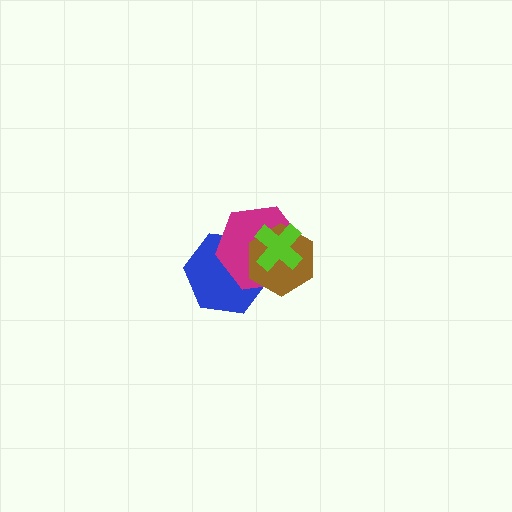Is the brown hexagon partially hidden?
Yes, it is partially covered by another shape.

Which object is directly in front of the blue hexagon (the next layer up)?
The magenta hexagon is directly in front of the blue hexagon.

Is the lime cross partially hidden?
No, no other shape covers it.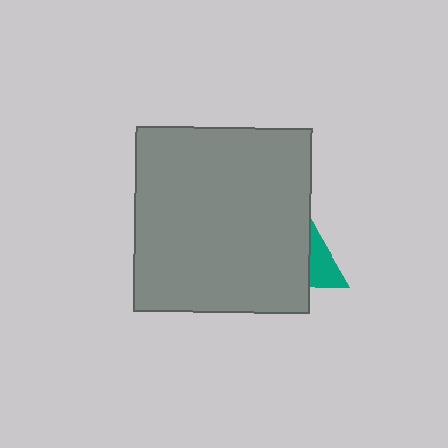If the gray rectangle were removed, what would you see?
You would see the complete teal triangle.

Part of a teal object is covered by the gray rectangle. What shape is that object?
It is a triangle.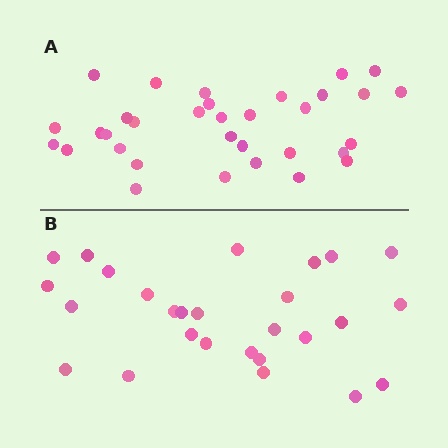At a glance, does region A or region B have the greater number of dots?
Region A (the top region) has more dots.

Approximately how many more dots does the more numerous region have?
Region A has about 6 more dots than region B.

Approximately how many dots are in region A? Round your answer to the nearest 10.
About 30 dots. (The exact count is 33, which rounds to 30.)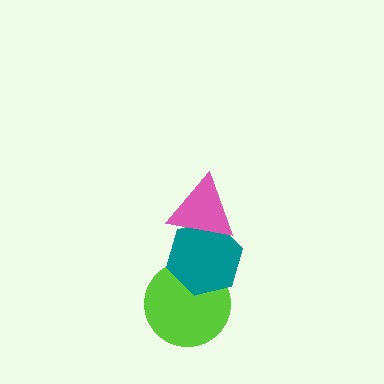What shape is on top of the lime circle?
The teal hexagon is on top of the lime circle.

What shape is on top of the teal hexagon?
The pink triangle is on top of the teal hexagon.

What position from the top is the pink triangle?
The pink triangle is 1st from the top.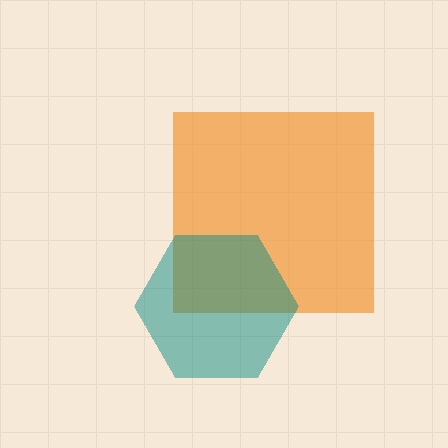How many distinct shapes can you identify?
There are 2 distinct shapes: an orange square, a teal hexagon.